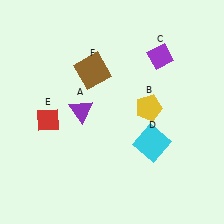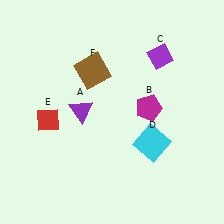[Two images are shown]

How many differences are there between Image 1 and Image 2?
There is 1 difference between the two images.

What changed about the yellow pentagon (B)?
In Image 1, B is yellow. In Image 2, it changed to magenta.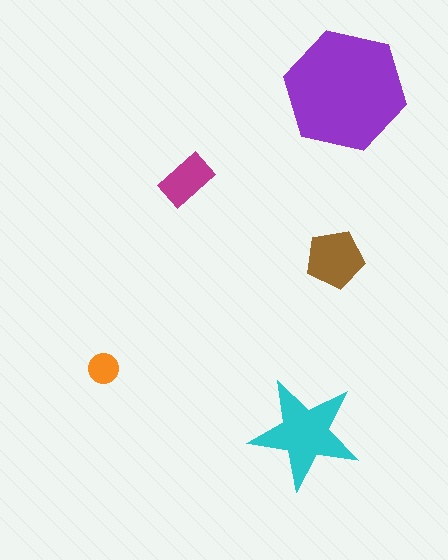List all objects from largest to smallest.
The purple hexagon, the cyan star, the brown pentagon, the magenta rectangle, the orange circle.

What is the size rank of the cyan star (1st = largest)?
2nd.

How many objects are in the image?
There are 5 objects in the image.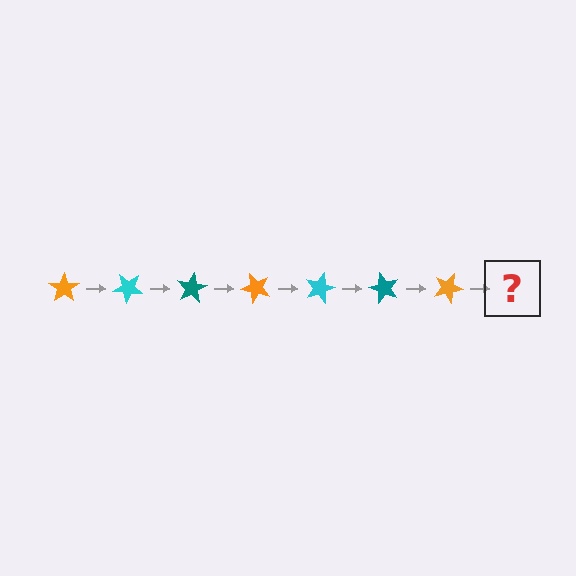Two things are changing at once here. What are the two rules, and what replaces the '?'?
The two rules are that it rotates 40 degrees each step and the color cycles through orange, cyan, and teal. The '?' should be a cyan star, rotated 280 degrees from the start.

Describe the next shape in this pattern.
It should be a cyan star, rotated 280 degrees from the start.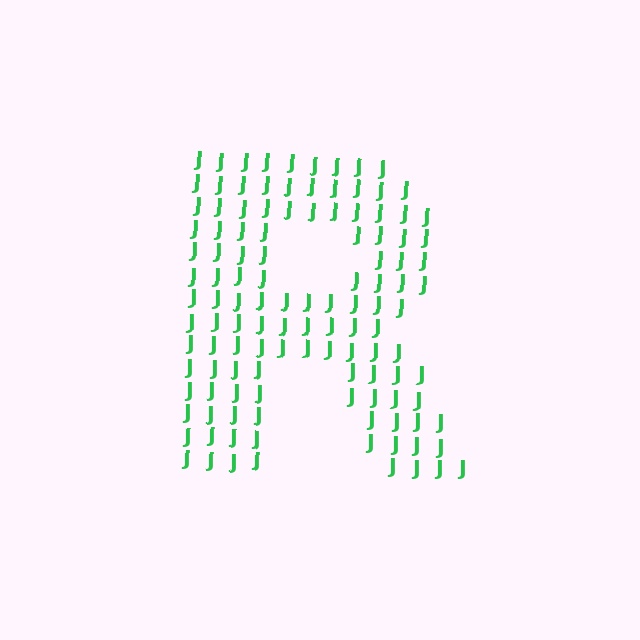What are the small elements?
The small elements are letter J's.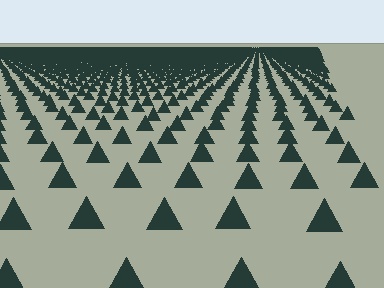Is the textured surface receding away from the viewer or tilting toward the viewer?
The surface is receding away from the viewer. Texture elements get smaller and denser toward the top.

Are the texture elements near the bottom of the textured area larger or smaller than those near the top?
Larger. Near the bottom, elements are closer to the viewer and appear at a bigger on-screen size.